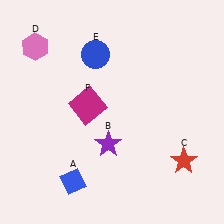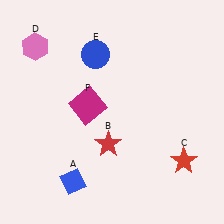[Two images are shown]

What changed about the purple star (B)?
In Image 1, B is purple. In Image 2, it changed to red.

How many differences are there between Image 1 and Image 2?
There is 1 difference between the two images.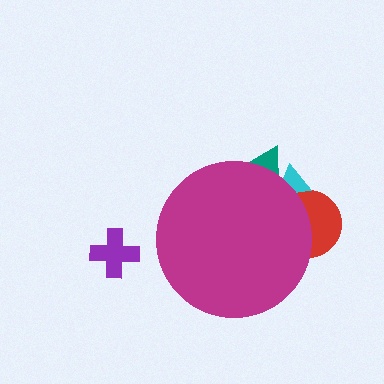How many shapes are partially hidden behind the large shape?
3 shapes are partially hidden.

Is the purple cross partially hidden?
No, the purple cross is fully visible.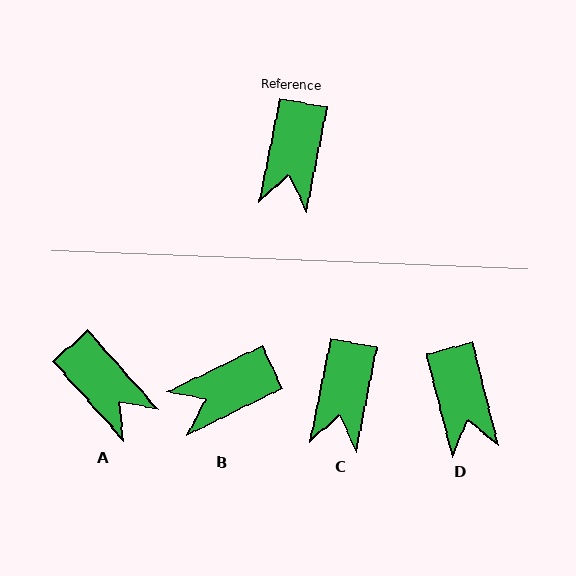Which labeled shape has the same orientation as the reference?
C.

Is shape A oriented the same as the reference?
No, it is off by about 53 degrees.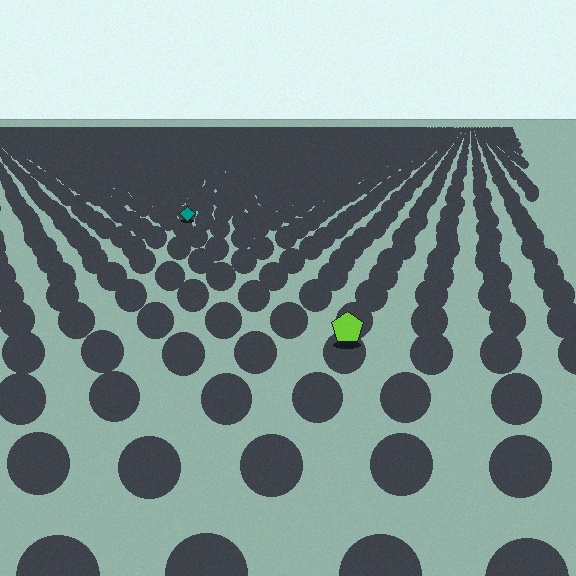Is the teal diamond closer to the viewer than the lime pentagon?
No. The lime pentagon is closer — you can tell from the texture gradient: the ground texture is coarser near it.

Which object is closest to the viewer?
The lime pentagon is closest. The texture marks near it are larger and more spread out.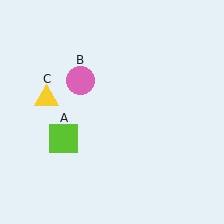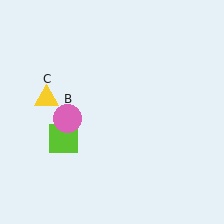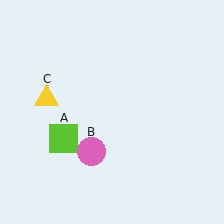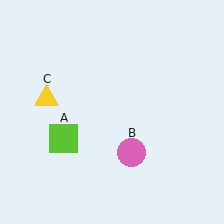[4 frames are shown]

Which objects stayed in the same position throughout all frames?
Lime square (object A) and yellow triangle (object C) remained stationary.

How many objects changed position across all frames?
1 object changed position: pink circle (object B).